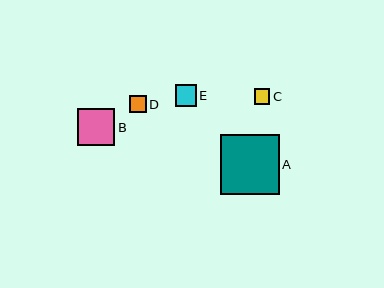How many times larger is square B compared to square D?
Square B is approximately 2.3 times the size of square D.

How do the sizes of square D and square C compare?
Square D and square C are approximately the same size.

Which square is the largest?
Square A is the largest with a size of approximately 59 pixels.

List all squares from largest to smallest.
From largest to smallest: A, B, E, D, C.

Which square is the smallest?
Square C is the smallest with a size of approximately 15 pixels.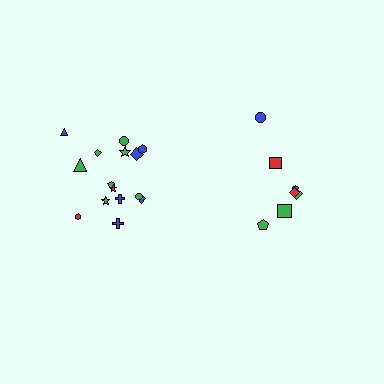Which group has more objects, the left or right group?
The left group.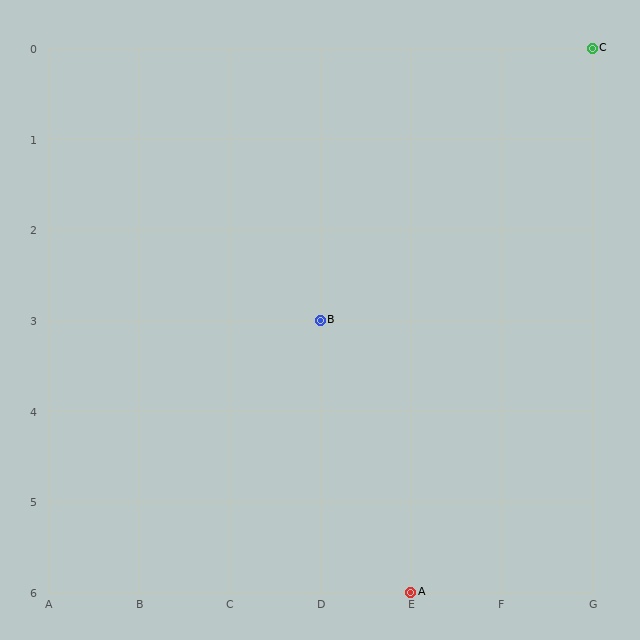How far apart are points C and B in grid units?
Points C and B are 3 columns and 3 rows apart (about 4.2 grid units diagonally).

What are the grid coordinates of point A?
Point A is at grid coordinates (E, 6).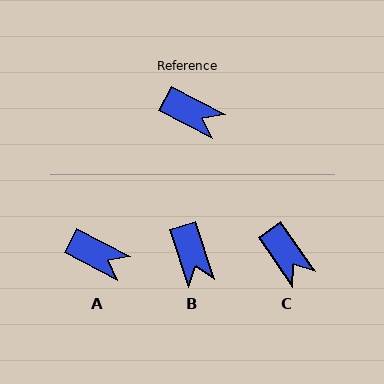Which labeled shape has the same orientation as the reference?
A.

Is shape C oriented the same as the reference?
No, it is off by about 28 degrees.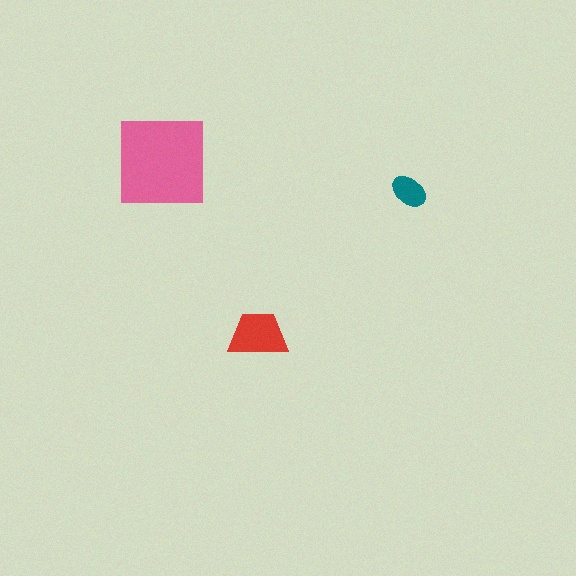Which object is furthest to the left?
The pink square is leftmost.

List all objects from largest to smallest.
The pink square, the red trapezoid, the teal ellipse.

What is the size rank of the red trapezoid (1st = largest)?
2nd.